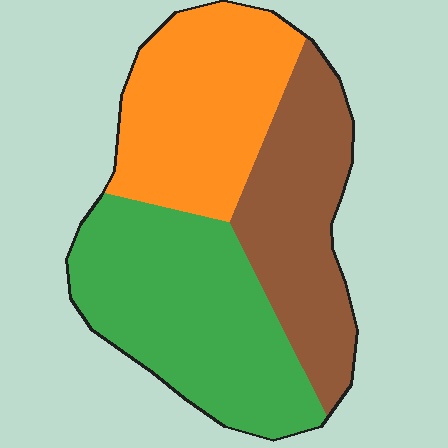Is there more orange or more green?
Green.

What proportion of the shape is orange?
Orange takes up about one third (1/3) of the shape.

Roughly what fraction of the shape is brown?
Brown takes up about one quarter (1/4) of the shape.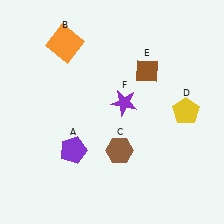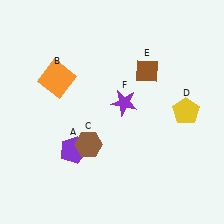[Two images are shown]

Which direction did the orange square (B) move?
The orange square (B) moved down.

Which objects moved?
The objects that moved are: the orange square (B), the brown hexagon (C).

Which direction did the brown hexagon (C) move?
The brown hexagon (C) moved left.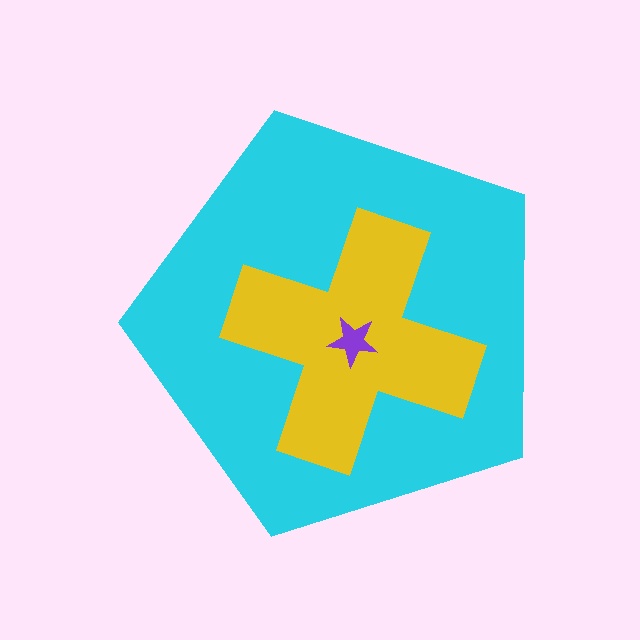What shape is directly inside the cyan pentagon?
The yellow cross.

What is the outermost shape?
The cyan pentagon.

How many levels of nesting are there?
3.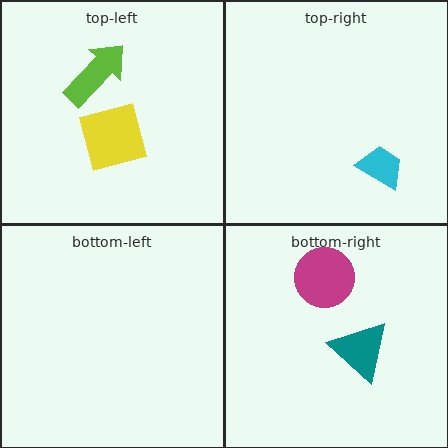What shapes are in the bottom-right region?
The magenta circle, the teal triangle.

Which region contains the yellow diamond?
The top-left region.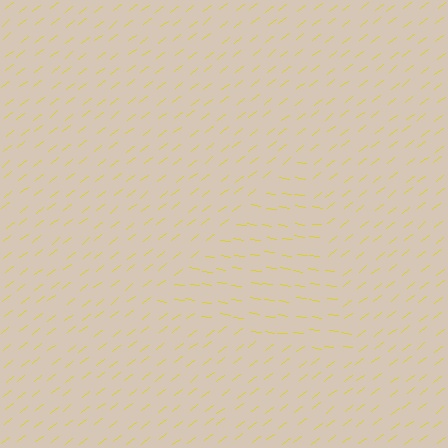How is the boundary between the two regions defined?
The boundary is defined purely by a change in line orientation (approximately 45 degrees difference). All lines are the same color and thickness.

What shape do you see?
I see a triangle.